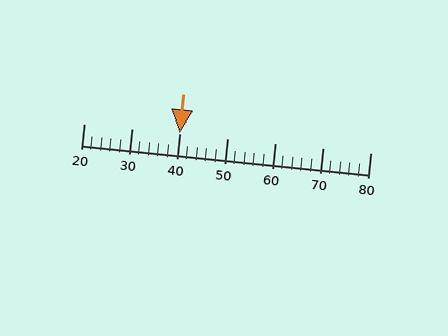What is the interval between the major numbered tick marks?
The major tick marks are spaced 10 units apart.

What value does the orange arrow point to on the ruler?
The orange arrow points to approximately 40.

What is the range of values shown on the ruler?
The ruler shows values from 20 to 80.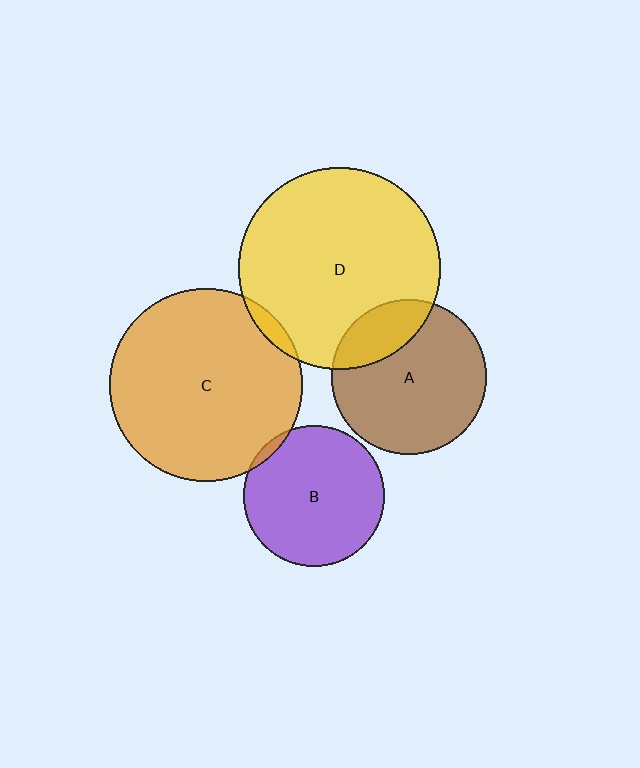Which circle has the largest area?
Circle D (yellow).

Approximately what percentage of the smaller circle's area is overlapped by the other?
Approximately 5%.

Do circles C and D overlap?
Yes.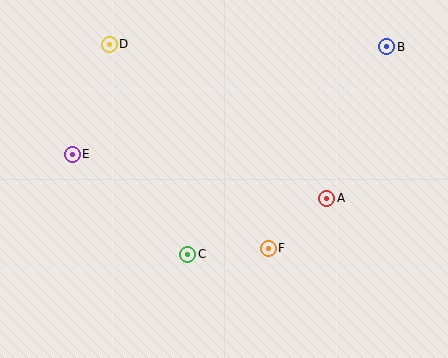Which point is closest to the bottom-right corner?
Point A is closest to the bottom-right corner.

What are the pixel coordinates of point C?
Point C is at (188, 254).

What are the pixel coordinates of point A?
Point A is at (327, 198).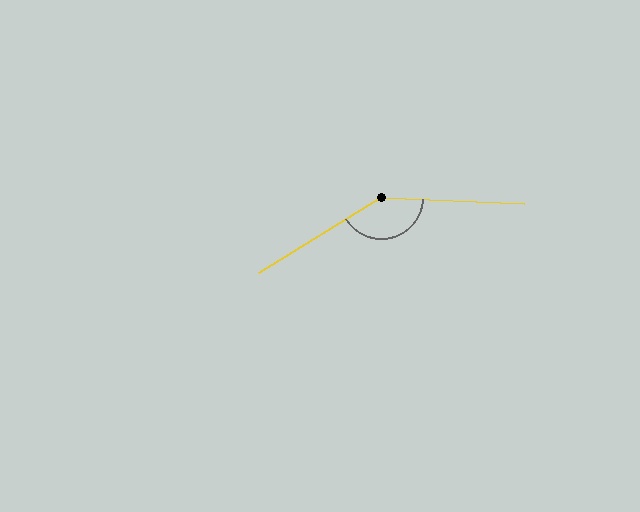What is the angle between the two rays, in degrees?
Approximately 146 degrees.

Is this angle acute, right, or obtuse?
It is obtuse.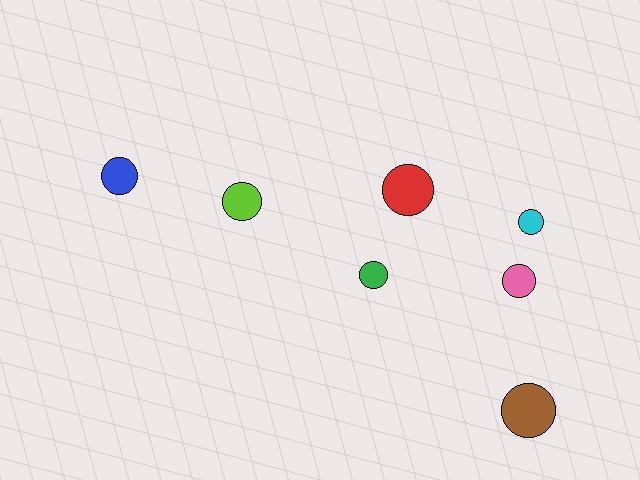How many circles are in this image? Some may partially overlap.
There are 7 circles.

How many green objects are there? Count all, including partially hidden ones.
There is 1 green object.